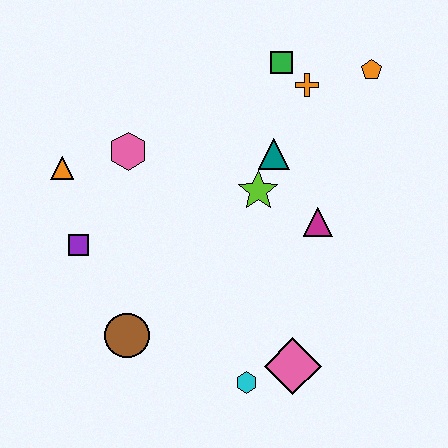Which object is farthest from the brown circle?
The orange pentagon is farthest from the brown circle.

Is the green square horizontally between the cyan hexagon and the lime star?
No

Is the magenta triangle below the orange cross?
Yes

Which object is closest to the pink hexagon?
The orange triangle is closest to the pink hexagon.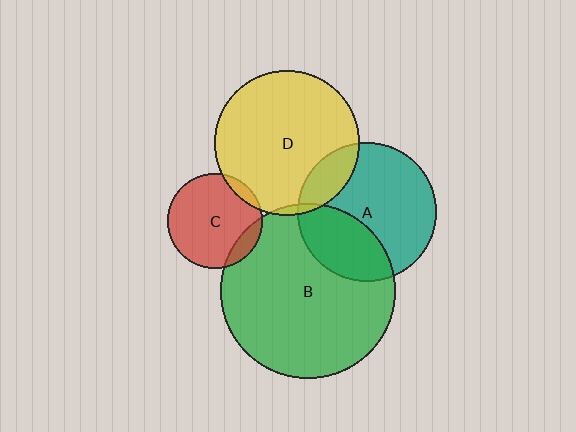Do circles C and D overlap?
Yes.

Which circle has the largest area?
Circle B (green).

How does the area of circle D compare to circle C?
Approximately 2.3 times.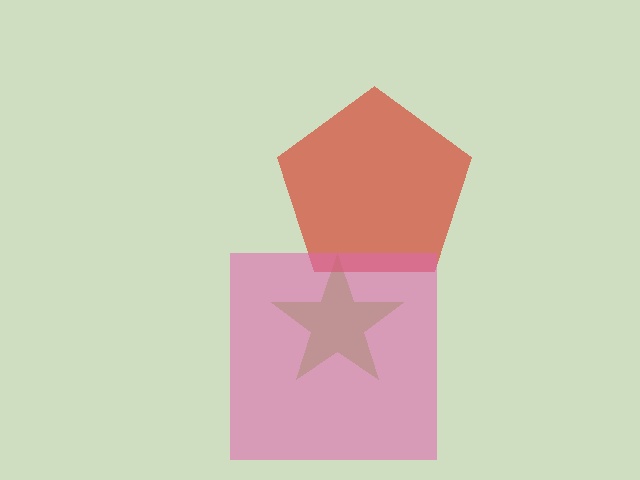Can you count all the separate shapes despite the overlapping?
Yes, there are 3 separate shapes.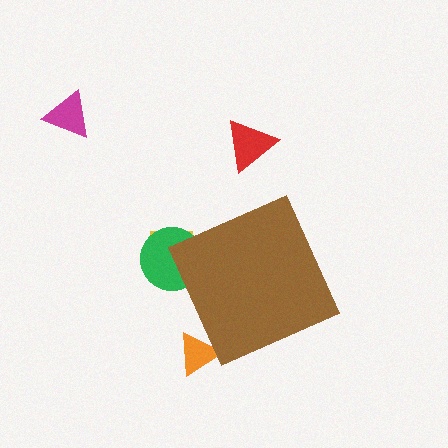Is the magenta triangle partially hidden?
No, the magenta triangle is fully visible.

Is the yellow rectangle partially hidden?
Yes, the yellow rectangle is partially hidden behind the brown diamond.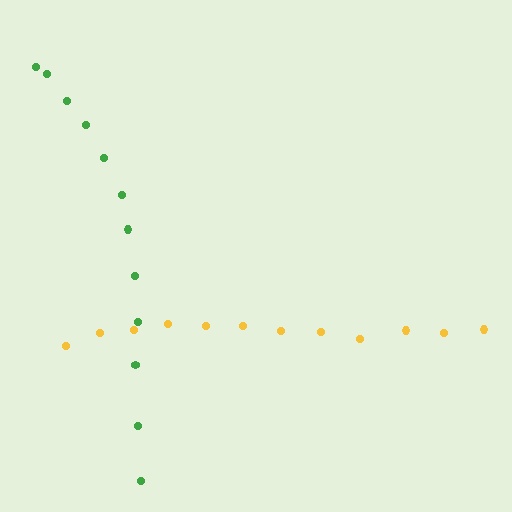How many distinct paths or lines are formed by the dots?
There are 2 distinct paths.